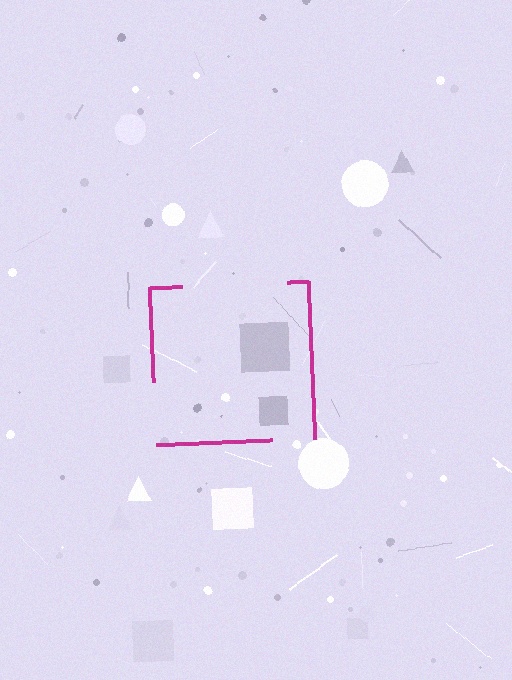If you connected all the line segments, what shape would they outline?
They would outline a square.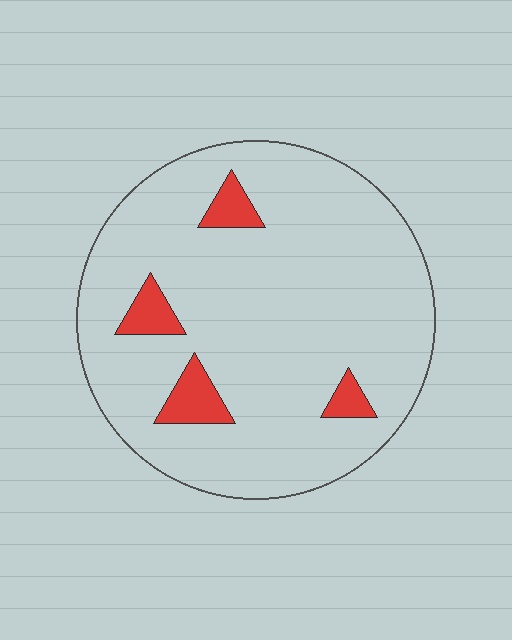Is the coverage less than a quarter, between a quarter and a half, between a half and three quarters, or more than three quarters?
Less than a quarter.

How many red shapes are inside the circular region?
4.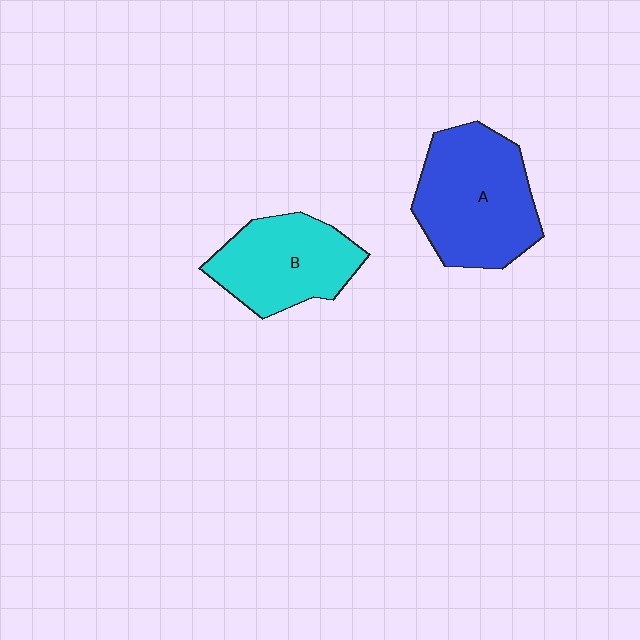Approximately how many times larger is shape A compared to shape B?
Approximately 1.3 times.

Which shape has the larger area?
Shape A (blue).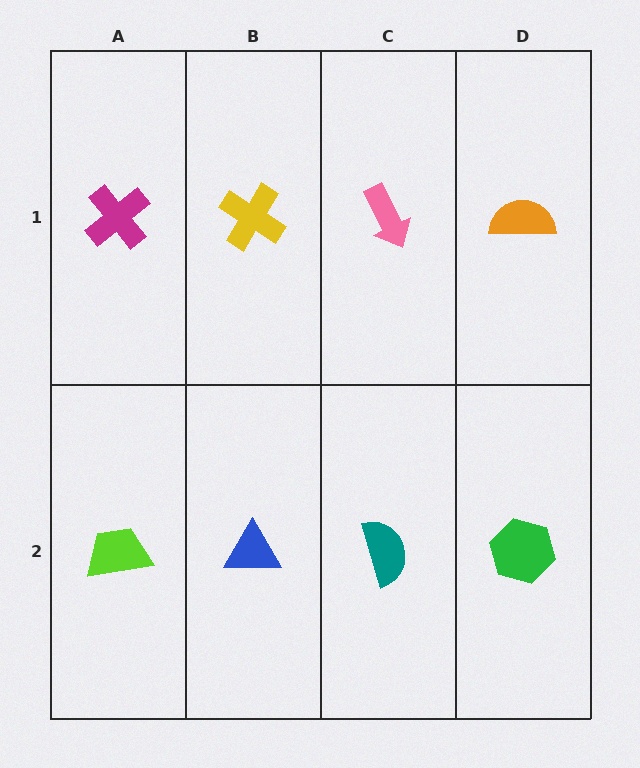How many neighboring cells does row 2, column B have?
3.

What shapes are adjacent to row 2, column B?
A yellow cross (row 1, column B), a lime trapezoid (row 2, column A), a teal semicircle (row 2, column C).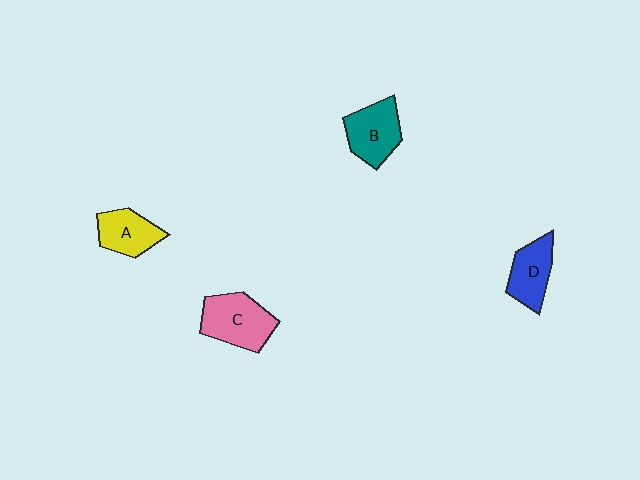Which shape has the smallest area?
Shape A (yellow).